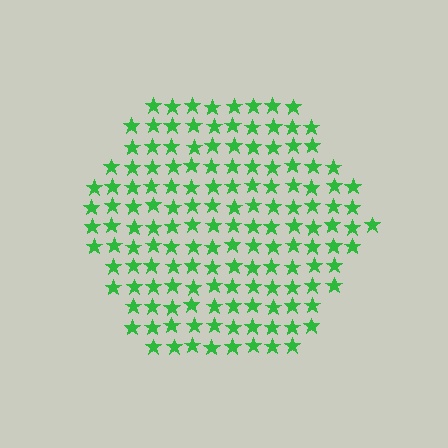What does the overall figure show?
The overall figure shows a hexagon.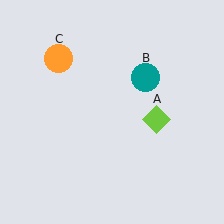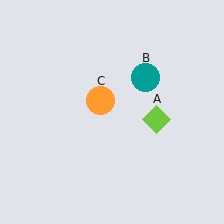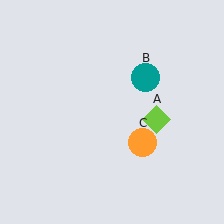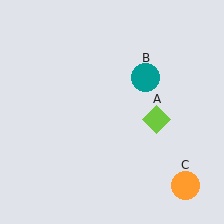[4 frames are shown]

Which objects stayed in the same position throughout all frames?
Lime diamond (object A) and teal circle (object B) remained stationary.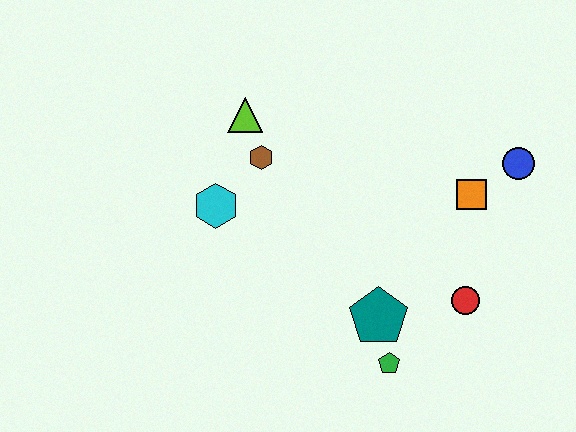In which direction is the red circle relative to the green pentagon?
The red circle is to the right of the green pentagon.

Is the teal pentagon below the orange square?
Yes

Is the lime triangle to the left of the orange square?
Yes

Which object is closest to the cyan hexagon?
The brown hexagon is closest to the cyan hexagon.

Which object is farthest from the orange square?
The cyan hexagon is farthest from the orange square.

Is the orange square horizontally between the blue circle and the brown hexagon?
Yes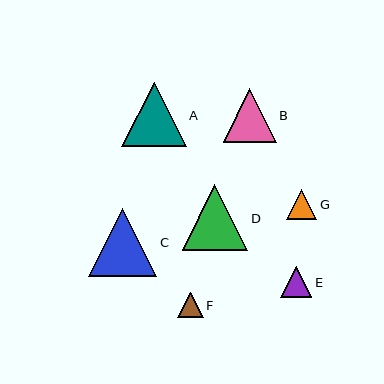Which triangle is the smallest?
Triangle F is the smallest with a size of approximately 25 pixels.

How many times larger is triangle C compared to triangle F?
Triangle C is approximately 2.7 times the size of triangle F.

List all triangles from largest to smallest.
From largest to smallest: C, D, A, B, E, G, F.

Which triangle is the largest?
Triangle C is the largest with a size of approximately 68 pixels.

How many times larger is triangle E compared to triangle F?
Triangle E is approximately 1.2 times the size of triangle F.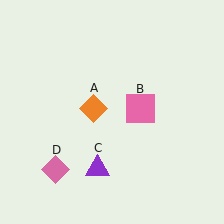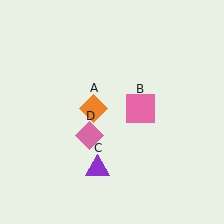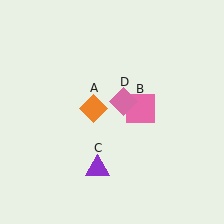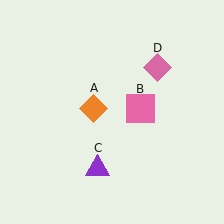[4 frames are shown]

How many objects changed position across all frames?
1 object changed position: pink diamond (object D).